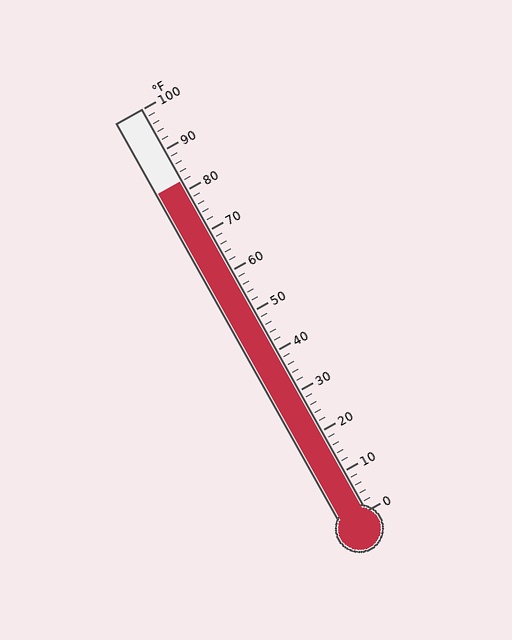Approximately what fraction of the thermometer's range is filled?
The thermometer is filled to approximately 80% of its range.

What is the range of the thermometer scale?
The thermometer scale ranges from 0°F to 100°F.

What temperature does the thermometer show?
The thermometer shows approximately 82°F.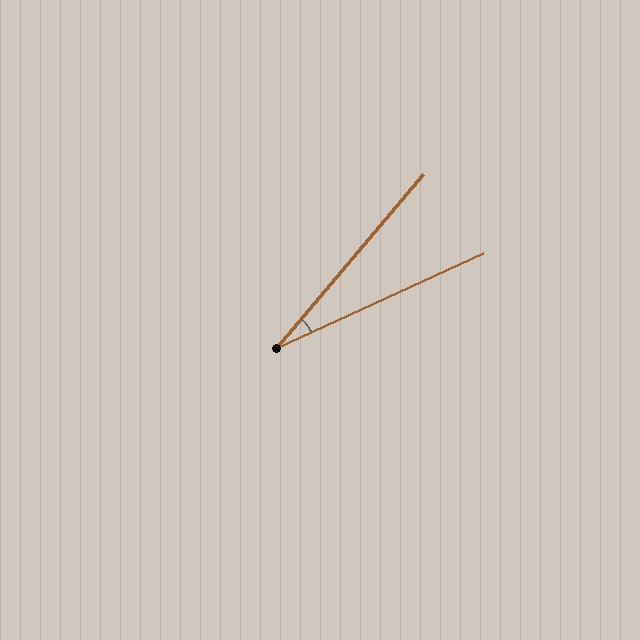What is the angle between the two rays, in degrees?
Approximately 25 degrees.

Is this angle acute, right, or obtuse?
It is acute.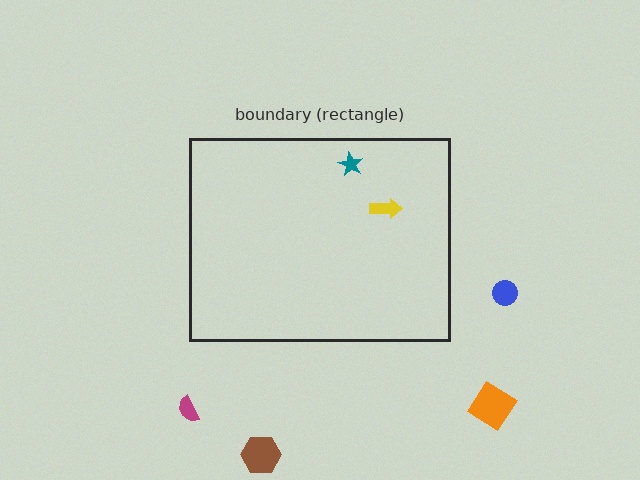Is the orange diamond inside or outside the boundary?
Outside.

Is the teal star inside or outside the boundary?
Inside.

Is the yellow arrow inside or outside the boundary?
Inside.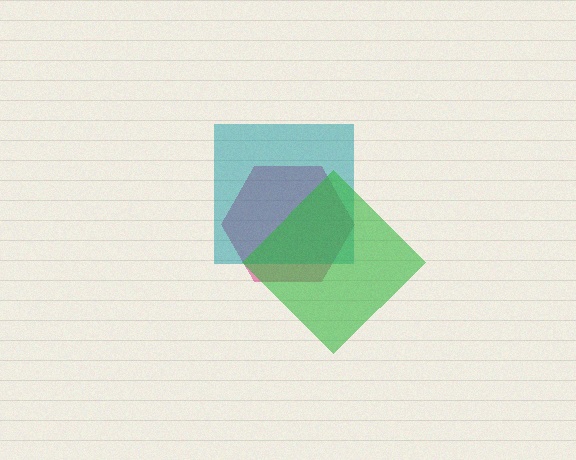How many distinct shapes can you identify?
There are 3 distinct shapes: a magenta hexagon, a teal square, a green diamond.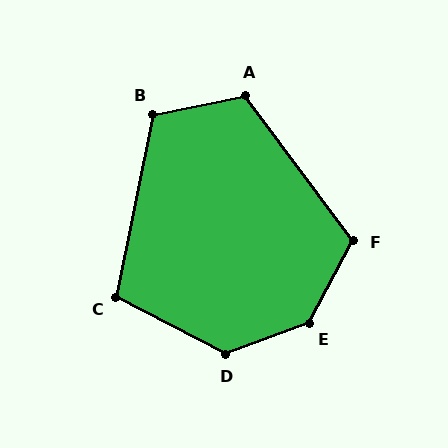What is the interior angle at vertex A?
Approximately 115 degrees (obtuse).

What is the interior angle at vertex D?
Approximately 132 degrees (obtuse).